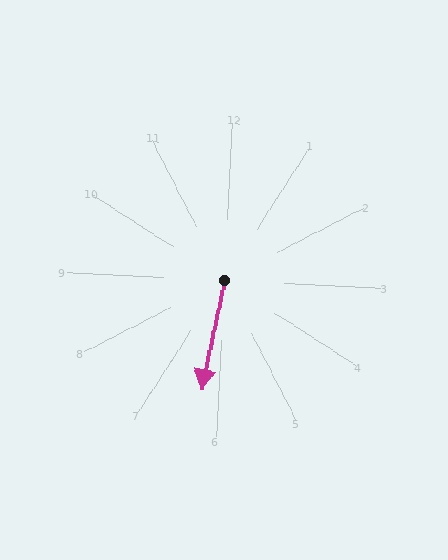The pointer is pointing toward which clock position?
Roughly 6 o'clock.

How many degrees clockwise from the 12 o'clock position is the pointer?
Approximately 189 degrees.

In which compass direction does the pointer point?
South.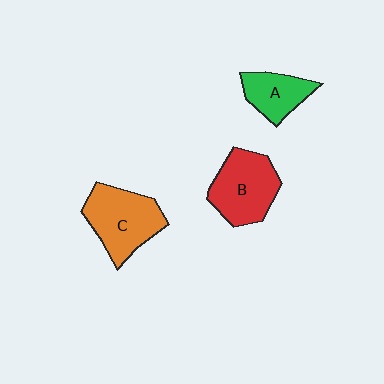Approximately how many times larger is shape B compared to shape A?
Approximately 1.5 times.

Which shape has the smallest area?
Shape A (green).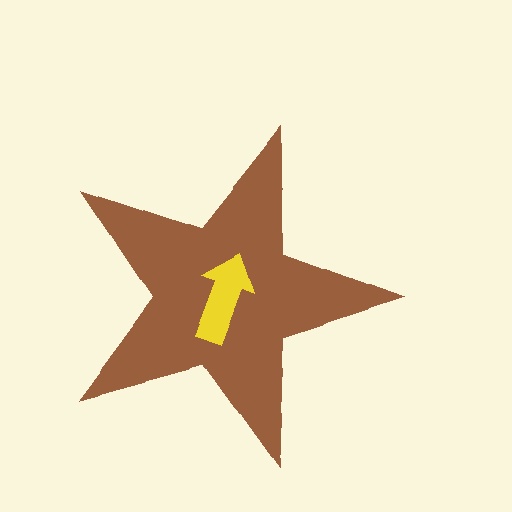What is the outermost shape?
The brown star.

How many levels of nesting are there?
2.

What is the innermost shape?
The yellow arrow.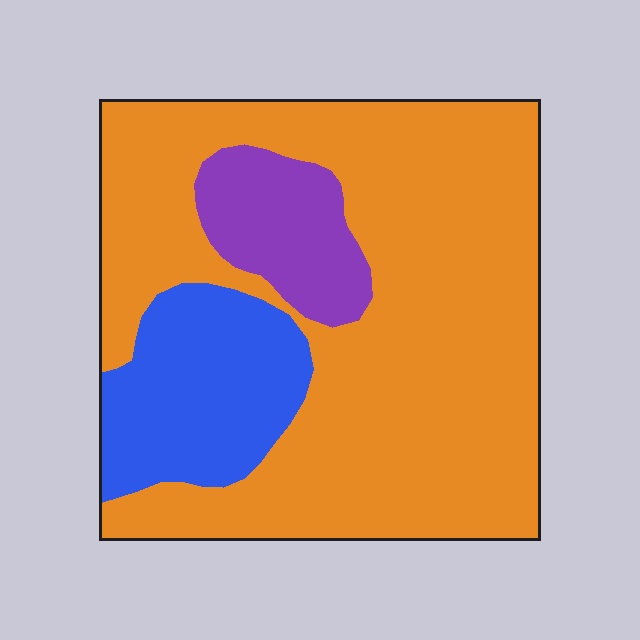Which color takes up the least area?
Purple, at roughly 10%.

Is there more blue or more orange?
Orange.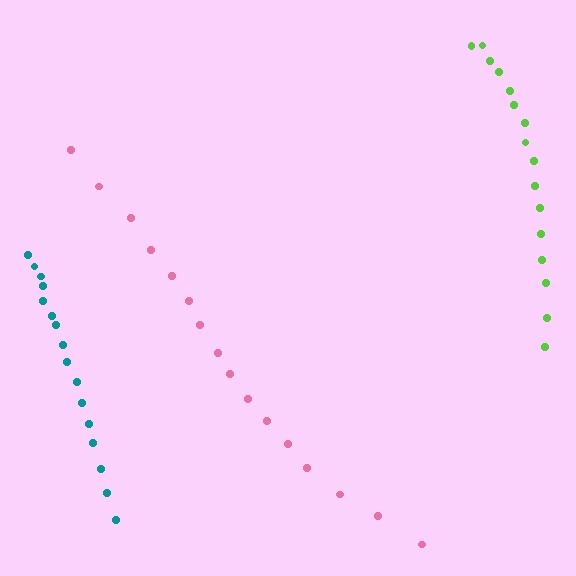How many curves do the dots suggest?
There are 3 distinct paths.